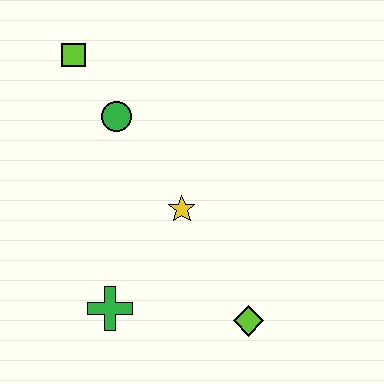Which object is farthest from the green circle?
The lime diamond is farthest from the green circle.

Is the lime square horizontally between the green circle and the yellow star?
No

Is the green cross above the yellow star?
No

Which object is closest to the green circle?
The lime square is closest to the green circle.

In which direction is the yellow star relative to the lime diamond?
The yellow star is above the lime diamond.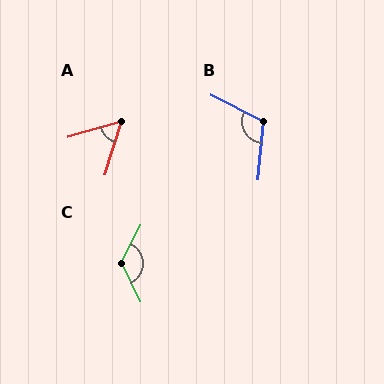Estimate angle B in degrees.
Approximately 112 degrees.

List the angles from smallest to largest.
A (57°), B (112°), C (128°).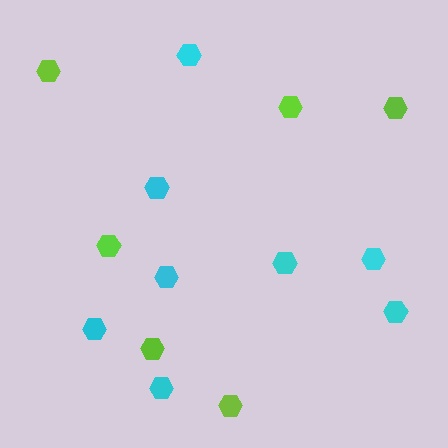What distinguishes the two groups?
There are 2 groups: one group of cyan hexagons (8) and one group of lime hexagons (6).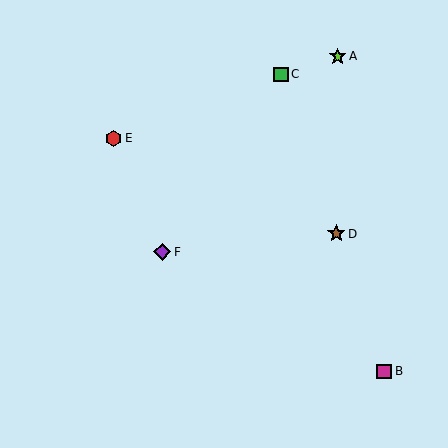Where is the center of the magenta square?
The center of the magenta square is at (384, 371).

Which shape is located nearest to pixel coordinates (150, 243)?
The purple diamond (labeled F) at (162, 252) is nearest to that location.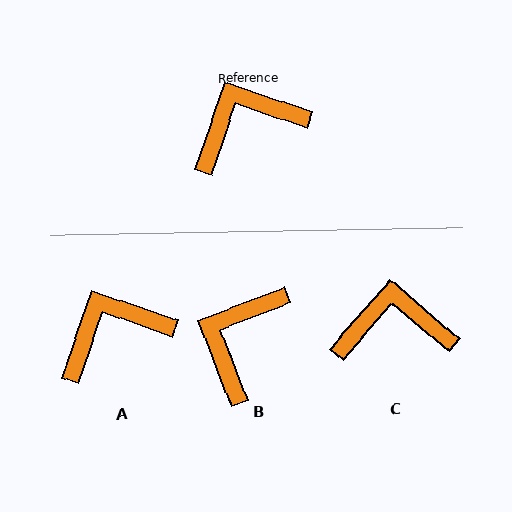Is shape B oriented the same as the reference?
No, it is off by about 40 degrees.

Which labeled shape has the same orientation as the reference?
A.